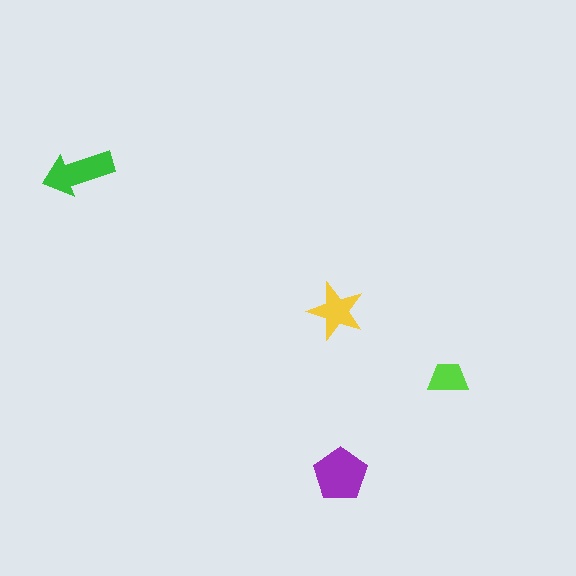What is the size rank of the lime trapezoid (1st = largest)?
4th.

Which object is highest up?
The green arrow is topmost.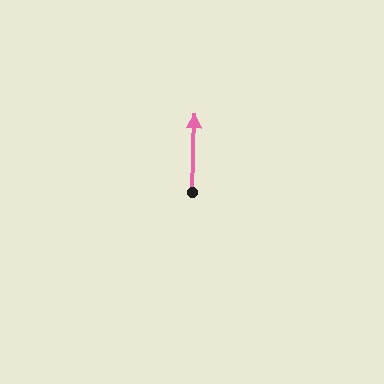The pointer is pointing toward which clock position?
Roughly 12 o'clock.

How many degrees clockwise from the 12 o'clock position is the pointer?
Approximately 2 degrees.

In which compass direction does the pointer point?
North.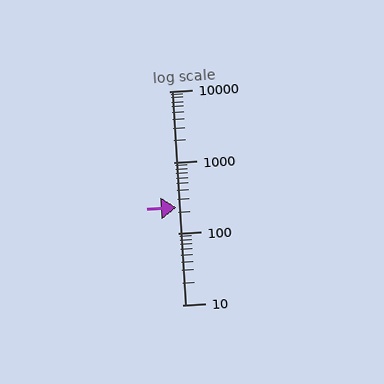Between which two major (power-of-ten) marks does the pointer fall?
The pointer is between 100 and 1000.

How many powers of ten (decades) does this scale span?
The scale spans 3 decades, from 10 to 10000.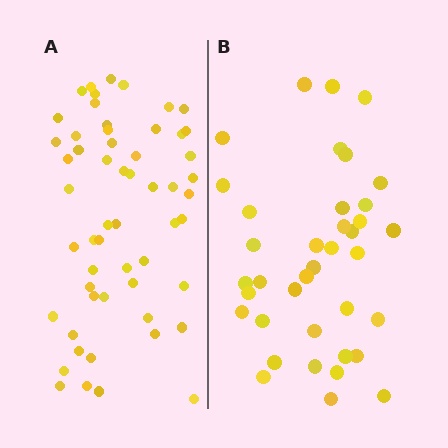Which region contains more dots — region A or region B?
Region A (the left region) has more dots.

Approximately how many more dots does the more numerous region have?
Region A has approximately 20 more dots than region B.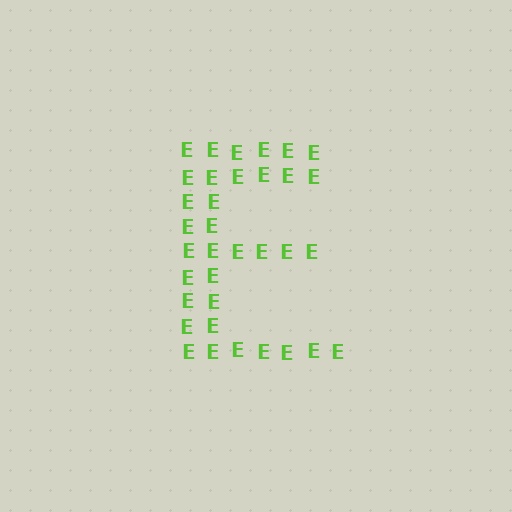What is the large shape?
The large shape is the letter E.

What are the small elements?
The small elements are letter E's.